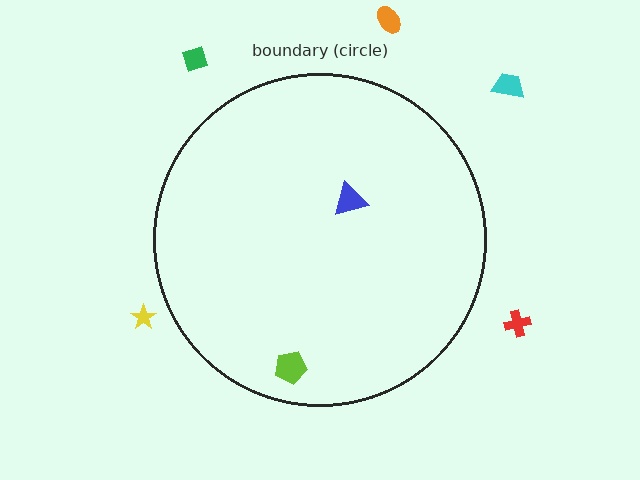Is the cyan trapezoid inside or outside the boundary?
Outside.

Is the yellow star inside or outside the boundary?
Outside.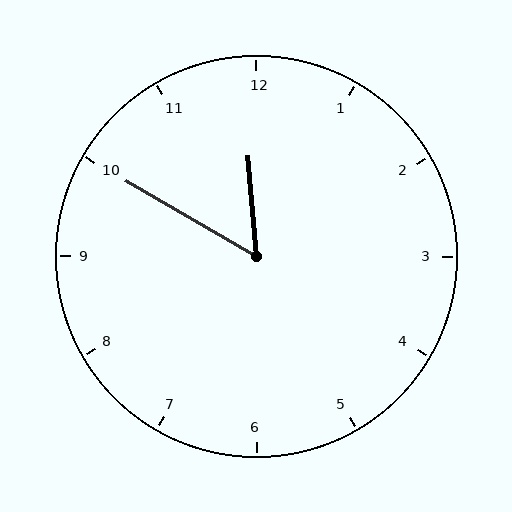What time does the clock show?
11:50.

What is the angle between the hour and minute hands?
Approximately 55 degrees.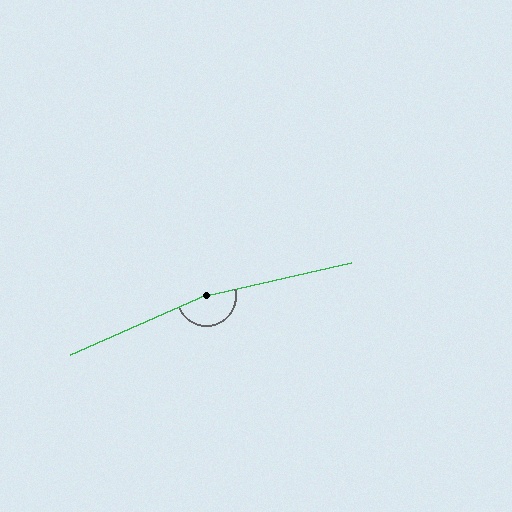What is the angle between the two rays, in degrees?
Approximately 169 degrees.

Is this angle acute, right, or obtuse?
It is obtuse.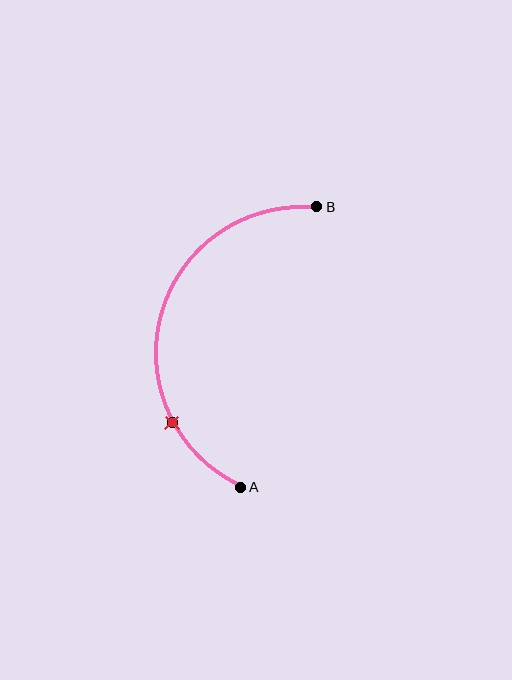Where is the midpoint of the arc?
The arc midpoint is the point on the curve farthest from the straight line joining A and B. It sits to the left of that line.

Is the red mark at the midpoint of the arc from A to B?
No. The red mark lies on the arc but is closer to endpoint A. The arc midpoint would be at the point on the curve equidistant along the arc from both A and B.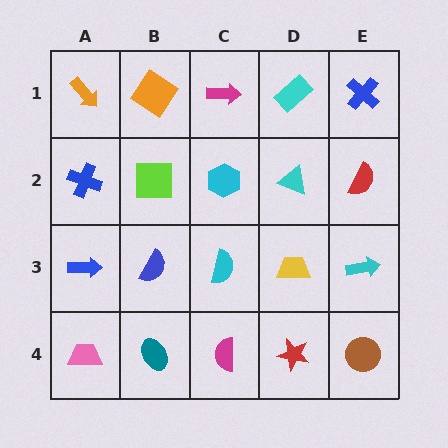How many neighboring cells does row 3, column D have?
4.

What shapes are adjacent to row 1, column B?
A lime square (row 2, column B), an orange arrow (row 1, column A), a magenta arrow (row 1, column C).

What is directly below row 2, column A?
A blue arrow.